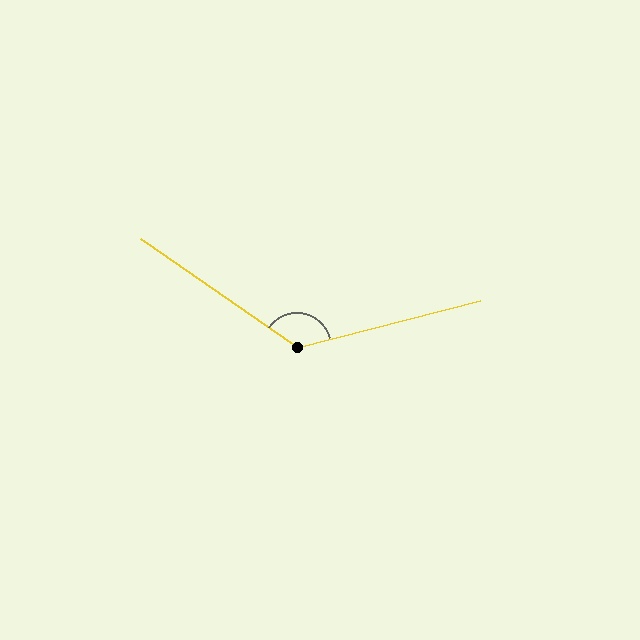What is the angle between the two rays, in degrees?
Approximately 131 degrees.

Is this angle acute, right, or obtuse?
It is obtuse.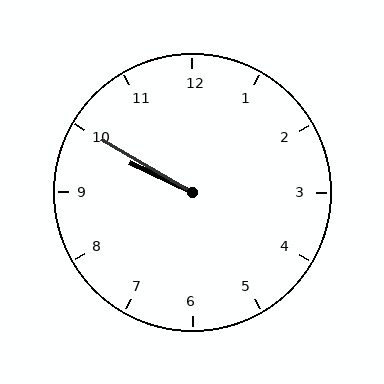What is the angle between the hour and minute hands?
Approximately 5 degrees.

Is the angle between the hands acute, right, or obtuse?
It is acute.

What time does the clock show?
9:50.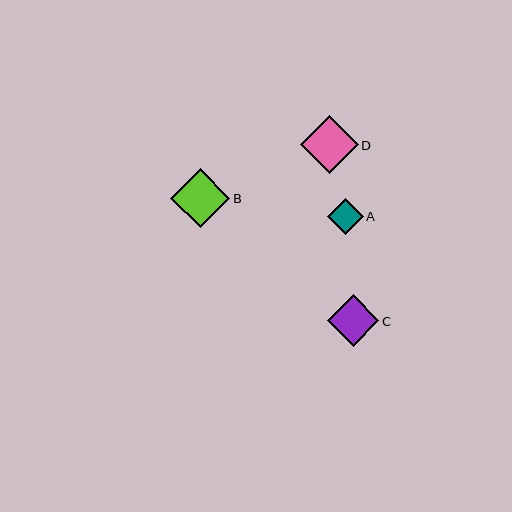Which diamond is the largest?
Diamond B is the largest with a size of approximately 59 pixels.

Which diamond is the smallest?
Diamond A is the smallest with a size of approximately 35 pixels.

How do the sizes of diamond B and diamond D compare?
Diamond B and diamond D are approximately the same size.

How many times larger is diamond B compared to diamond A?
Diamond B is approximately 1.7 times the size of diamond A.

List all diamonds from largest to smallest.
From largest to smallest: B, D, C, A.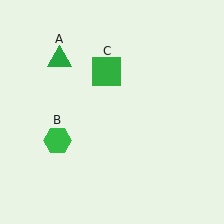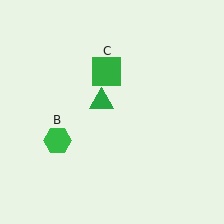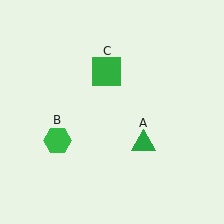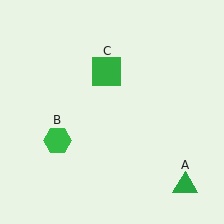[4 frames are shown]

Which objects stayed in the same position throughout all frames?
Green hexagon (object B) and green square (object C) remained stationary.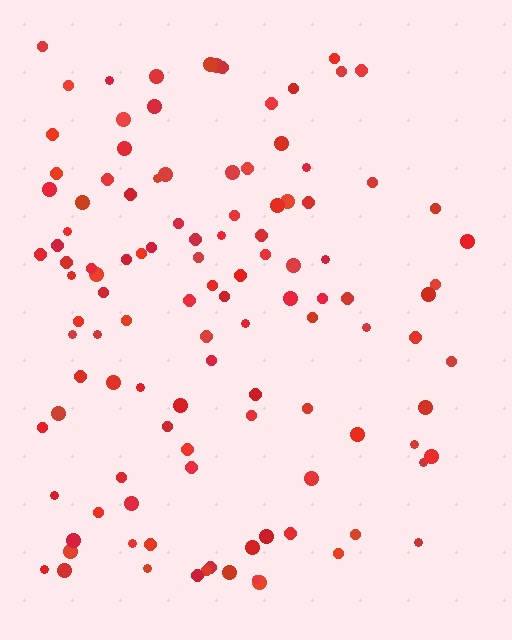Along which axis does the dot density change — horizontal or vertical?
Horizontal.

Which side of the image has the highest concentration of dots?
The left.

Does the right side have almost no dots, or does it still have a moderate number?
Still a moderate number, just noticeably fewer than the left.